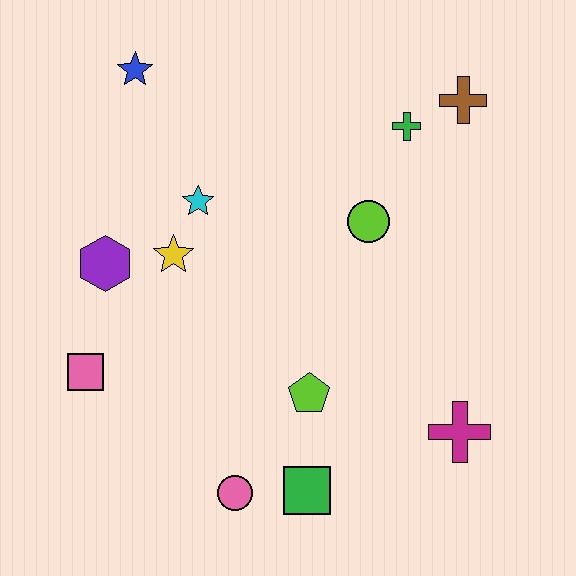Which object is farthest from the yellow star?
The magenta cross is farthest from the yellow star.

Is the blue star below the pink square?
No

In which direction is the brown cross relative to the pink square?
The brown cross is to the right of the pink square.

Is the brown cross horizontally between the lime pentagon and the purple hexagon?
No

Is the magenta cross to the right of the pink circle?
Yes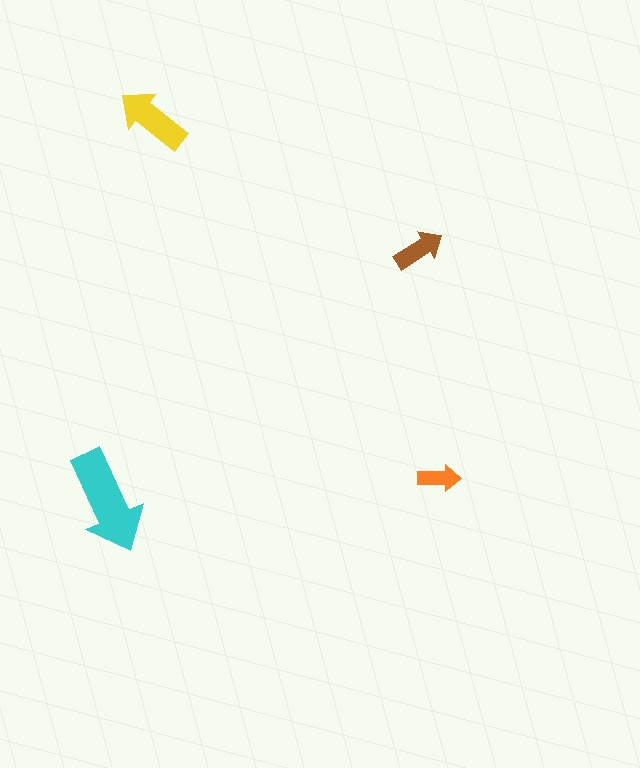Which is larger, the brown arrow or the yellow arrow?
The yellow one.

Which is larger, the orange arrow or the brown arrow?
The brown one.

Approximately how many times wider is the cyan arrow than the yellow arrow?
About 1.5 times wider.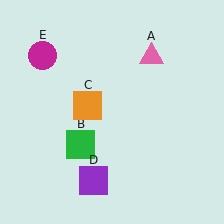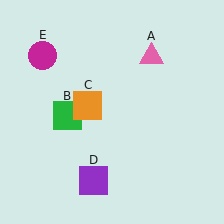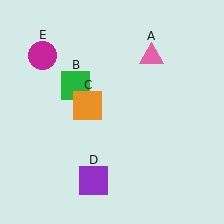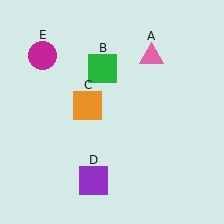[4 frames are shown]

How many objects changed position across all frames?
1 object changed position: green square (object B).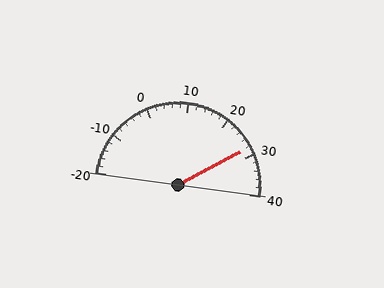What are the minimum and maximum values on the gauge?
The gauge ranges from -20 to 40.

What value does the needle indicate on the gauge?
The needle indicates approximately 28.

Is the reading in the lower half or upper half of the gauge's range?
The reading is in the upper half of the range (-20 to 40).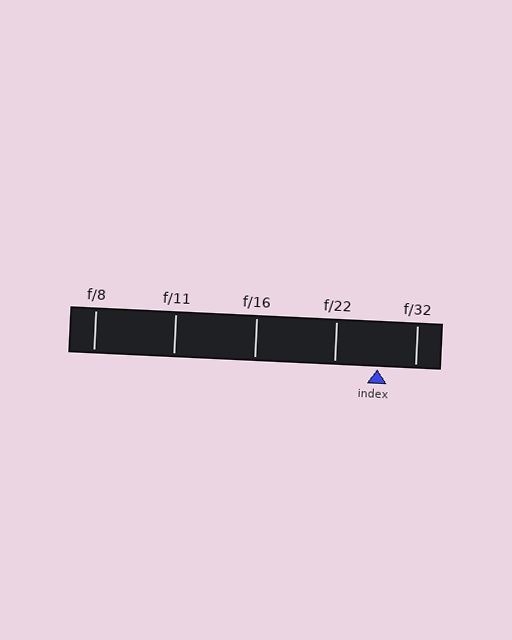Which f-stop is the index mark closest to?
The index mark is closest to f/32.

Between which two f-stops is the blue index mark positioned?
The index mark is between f/22 and f/32.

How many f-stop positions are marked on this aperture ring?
There are 5 f-stop positions marked.